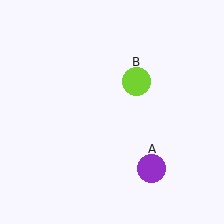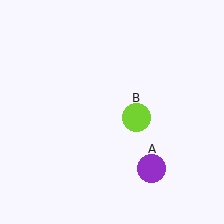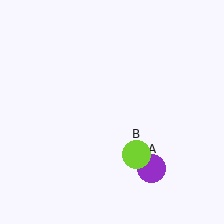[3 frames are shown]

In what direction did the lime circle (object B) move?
The lime circle (object B) moved down.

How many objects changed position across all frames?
1 object changed position: lime circle (object B).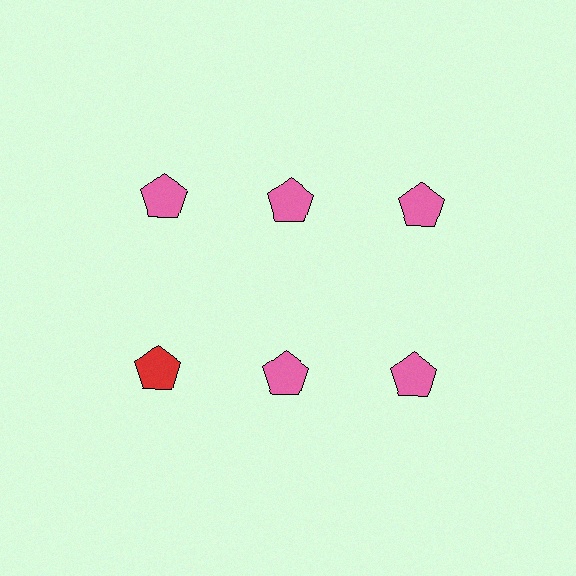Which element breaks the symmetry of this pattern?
The red pentagon in the second row, leftmost column breaks the symmetry. All other shapes are pink pentagons.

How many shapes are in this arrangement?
There are 6 shapes arranged in a grid pattern.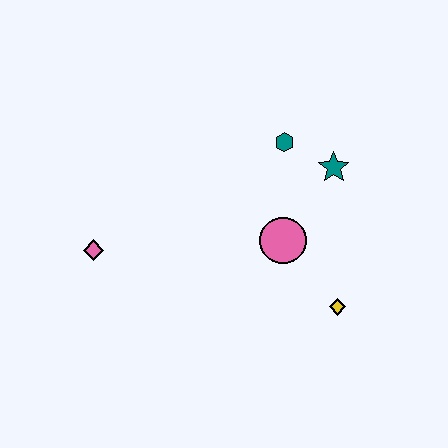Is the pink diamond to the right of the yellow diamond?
No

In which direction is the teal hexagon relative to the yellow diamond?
The teal hexagon is above the yellow diamond.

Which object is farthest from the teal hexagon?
The pink diamond is farthest from the teal hexagon.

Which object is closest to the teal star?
The teal hexagon is closest to the teal star.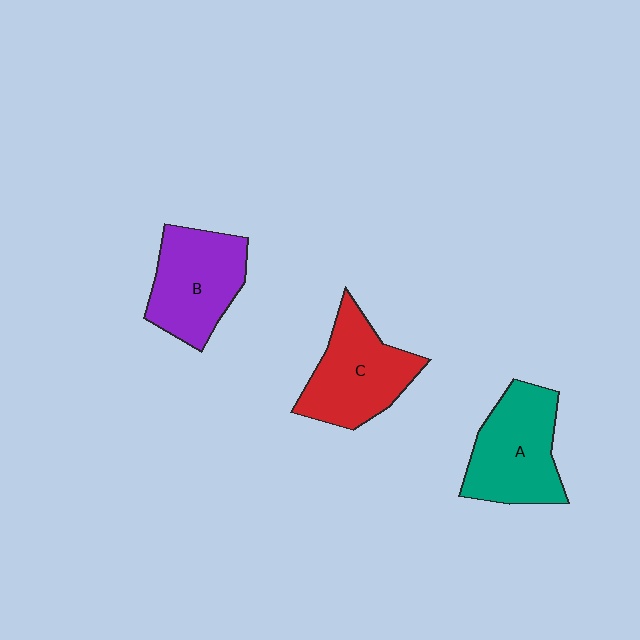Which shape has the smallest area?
Shape B (purple).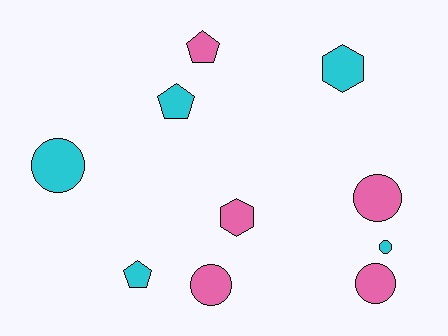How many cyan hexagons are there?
There is 1 cyan hexagon.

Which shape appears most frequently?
Circle, with 5 objects.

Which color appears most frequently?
Pink, with 5 objects.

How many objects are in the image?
There are 10 objects.